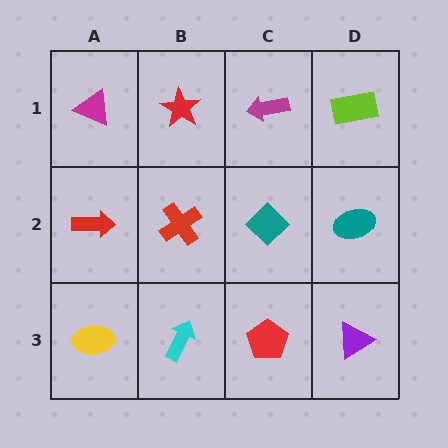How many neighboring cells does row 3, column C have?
3.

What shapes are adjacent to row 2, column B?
A red star (row 1, column B), a cyan arrow (row 3, column B), a red arrow (row 2, column A), a teal diamond (row 2, column C).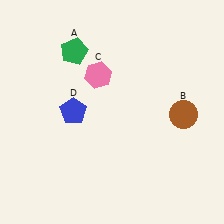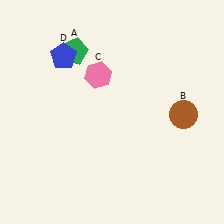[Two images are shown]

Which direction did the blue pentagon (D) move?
The blue pentagon (D) moved up.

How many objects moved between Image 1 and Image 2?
1 object moved between the two images.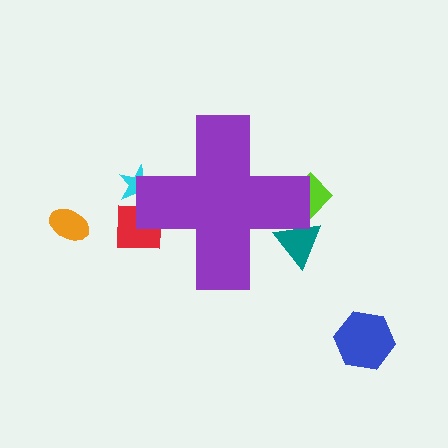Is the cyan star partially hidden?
Yes, the cyan star is partially hidden behind the purple cross.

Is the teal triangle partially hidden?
Yes, the teal triangle is partially hidden behind the purple cross.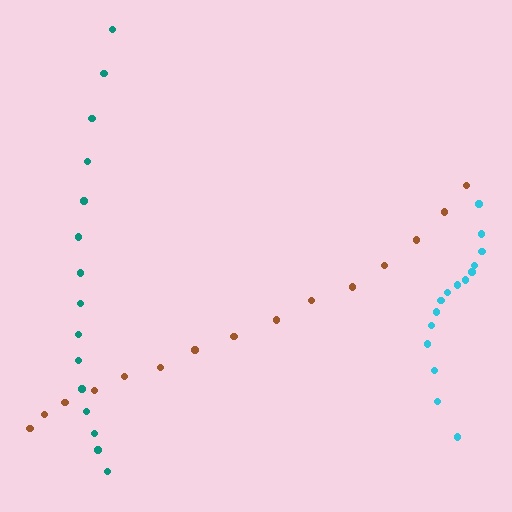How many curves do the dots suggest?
There are 3 distinct paths.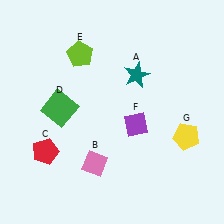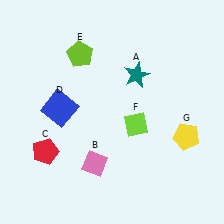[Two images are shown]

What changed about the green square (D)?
In Image 1, D is green. In Image 2, it changed to blue.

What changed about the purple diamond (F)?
In Image 1, F is purple. In Image 2, it changed to lime.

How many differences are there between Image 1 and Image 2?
There are 2 differences between the two images.